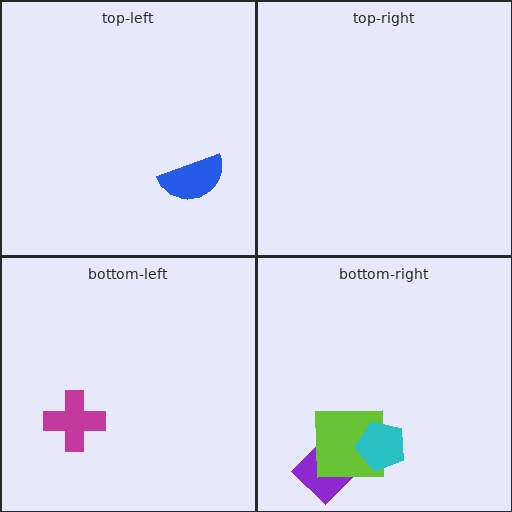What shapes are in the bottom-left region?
The magenta cross.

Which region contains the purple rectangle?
The bottom-right region.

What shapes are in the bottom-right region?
The purple rectangle, the lime square, the cyan pentagon.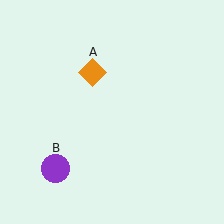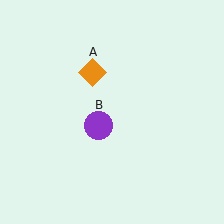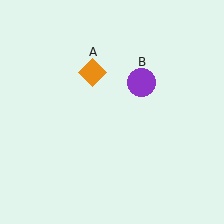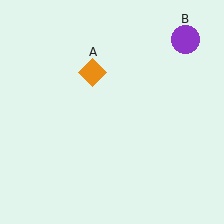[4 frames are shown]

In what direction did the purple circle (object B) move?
The purple circle (object B) moved up and to the right.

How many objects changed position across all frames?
1 object changed position: purple circle (object B).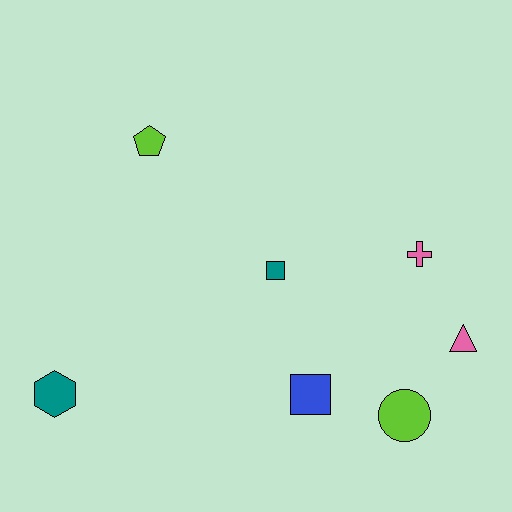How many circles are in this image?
There is 1 circle.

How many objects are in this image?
There are 7 objects.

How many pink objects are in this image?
There are 2 pink objects.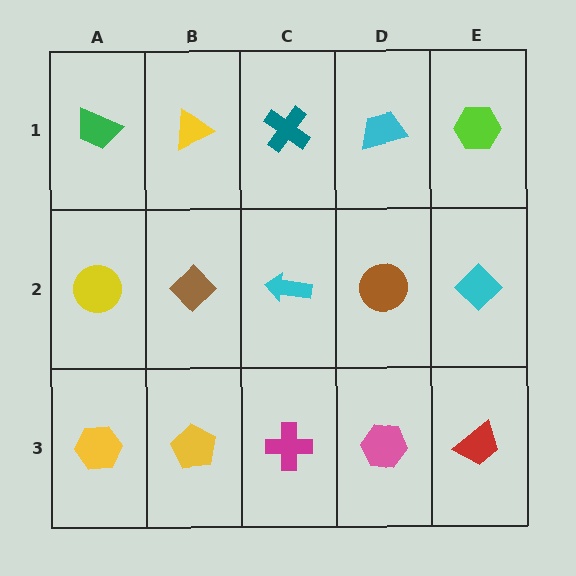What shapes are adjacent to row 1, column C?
A cyan arrow (row 2, column C), a yellow triangle (row 1, column B), a cyan trapezoid (row 1, column D).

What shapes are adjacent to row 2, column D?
A cyan trapezoid (row 1, column D), a pink hexagon (row 3, column D), a cyan arrow (row 2, column C), a cyan diamond (row 2, column E).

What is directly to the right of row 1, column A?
A yellow triangle.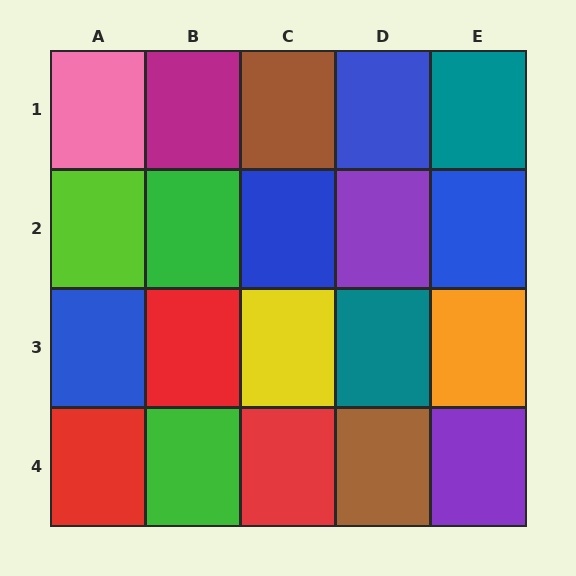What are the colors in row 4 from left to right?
Red, green, red, brown, purple.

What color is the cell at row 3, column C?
Yellow.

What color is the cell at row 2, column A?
Lime.